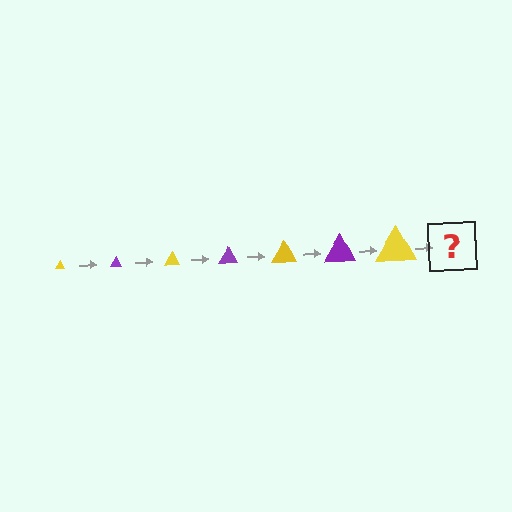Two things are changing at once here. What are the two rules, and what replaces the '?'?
The two rules are that the triangle grows larger each step and the color cycles through yellow and purple. The '?' should be a purple triangle, larger than the previous one.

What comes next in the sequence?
The next element should be a purple triangle, larger than the previous one.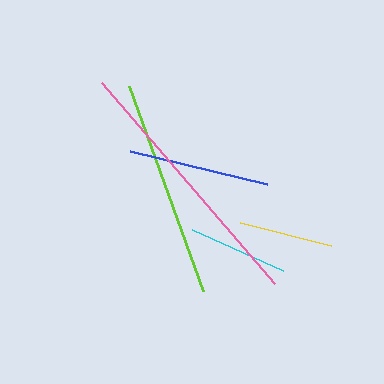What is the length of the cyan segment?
The cyan segment is approximately 101 pixels long.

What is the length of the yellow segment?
The yellow segment is approximately 93 pixels long.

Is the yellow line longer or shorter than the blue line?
The blue line is longer than the yellow line.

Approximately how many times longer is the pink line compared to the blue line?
The pink line is approximately 1.9 times the length of the blue line.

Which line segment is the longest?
The pink line is the longest at approximately 265 pixels.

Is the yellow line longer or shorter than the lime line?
The lime line is longer than the yellow line.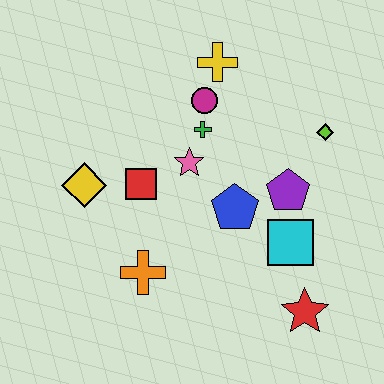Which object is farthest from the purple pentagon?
The yellow diamond is farthest from the purple pentagon.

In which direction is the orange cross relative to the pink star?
The orange cross is below the pink star.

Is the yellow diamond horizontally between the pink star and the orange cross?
No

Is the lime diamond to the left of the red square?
No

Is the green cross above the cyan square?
Yes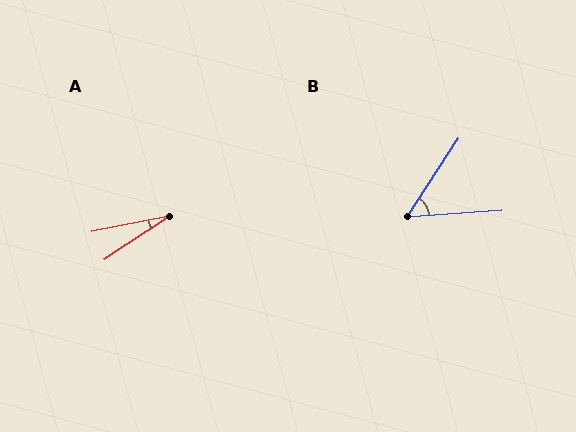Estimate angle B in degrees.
Approximately 53 degrees.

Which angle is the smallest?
A, at approximately 22 degrees.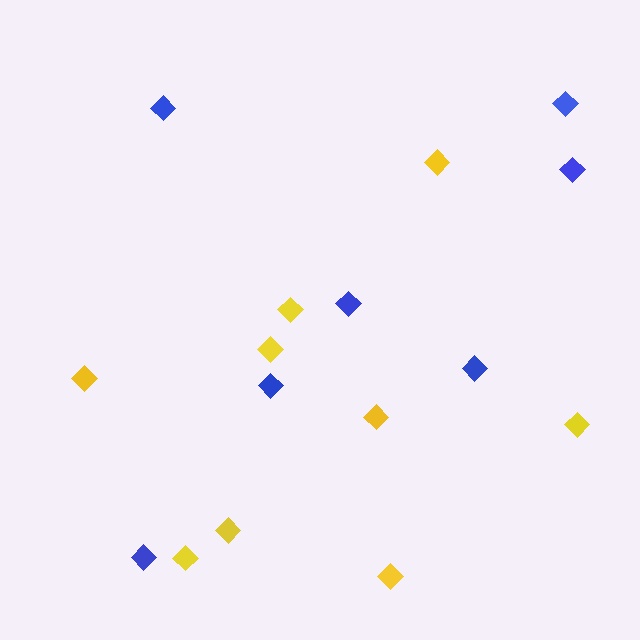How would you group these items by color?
There are 2 groups: one group of yellow diamonds (9) and one group of blue diamonds (7).